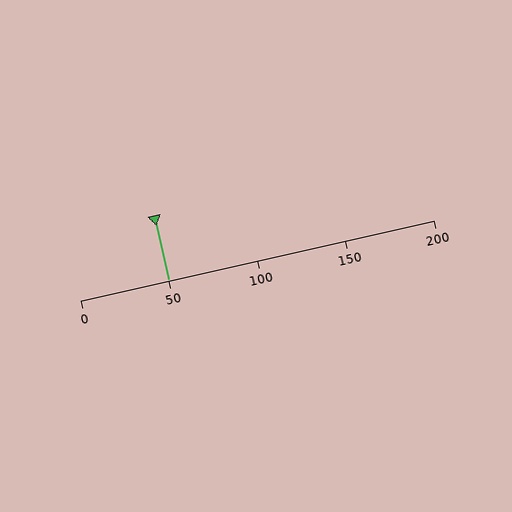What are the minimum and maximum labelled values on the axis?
The axis runs from 0 to 200.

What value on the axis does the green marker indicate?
The marker indicates approximately 50.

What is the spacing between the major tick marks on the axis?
The major ticks are spaced 50 apart.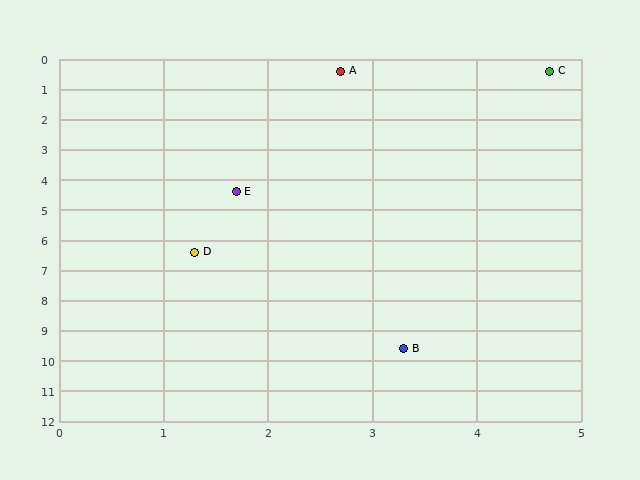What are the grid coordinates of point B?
Point B is at approximately (3.3, 9.6).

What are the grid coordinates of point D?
Point D is at approximately (1.3, 6.4).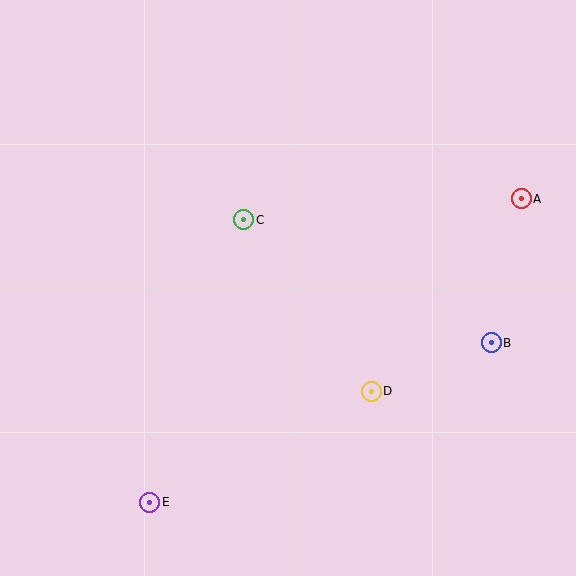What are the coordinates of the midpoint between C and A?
The midpoint between C and A is at (382, 209).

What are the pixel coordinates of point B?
Point B is at (491, 343).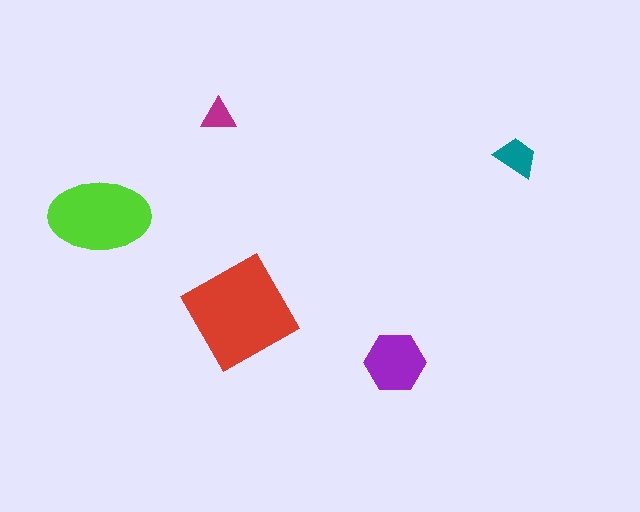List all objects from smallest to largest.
The magenta triangle, the teal trapezoid, the purple hexagon, the lime ellipse, the red square.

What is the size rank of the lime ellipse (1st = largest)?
2nd.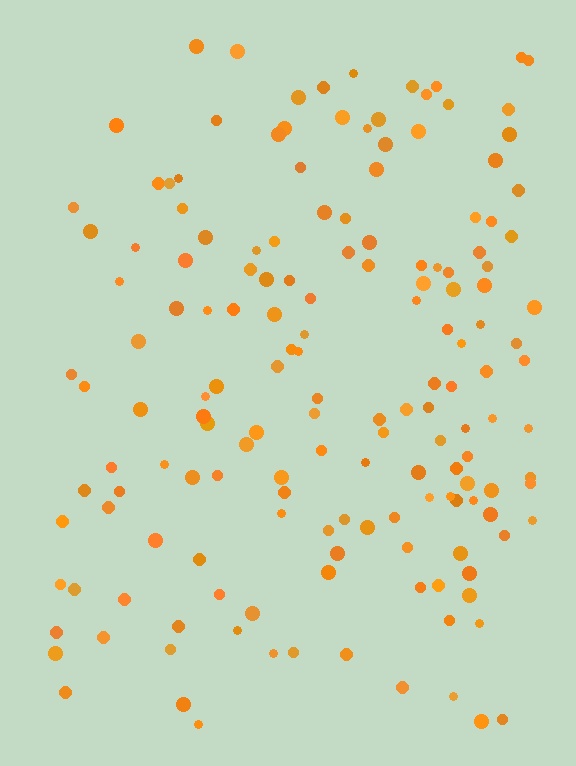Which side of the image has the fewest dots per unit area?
The left.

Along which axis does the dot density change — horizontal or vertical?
Horizontal.